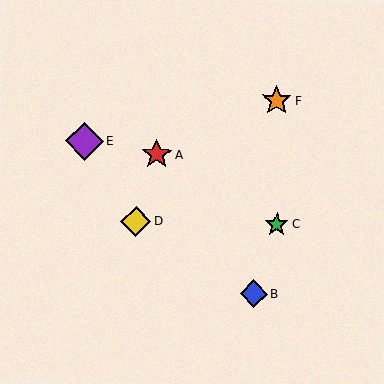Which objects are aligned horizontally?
Objects C, D are aligned horizontally.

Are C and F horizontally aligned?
No, C is at y≈224 and F is at y≈100.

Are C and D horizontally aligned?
Yes, both are at y≈224.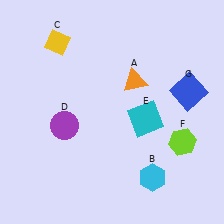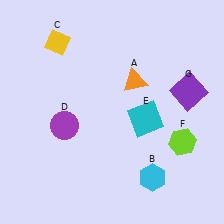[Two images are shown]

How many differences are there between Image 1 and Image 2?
There is 1 difference between the two images.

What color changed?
The square (G) changed from blue in Image 1 to purple in Image 2.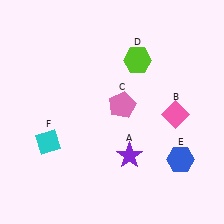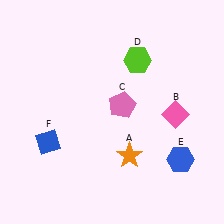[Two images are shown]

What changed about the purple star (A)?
In Image 1, A is purple. In Image 2, it changed to orange.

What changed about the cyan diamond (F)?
In Image 1, F is cyan. In Image 2, it changed to blue.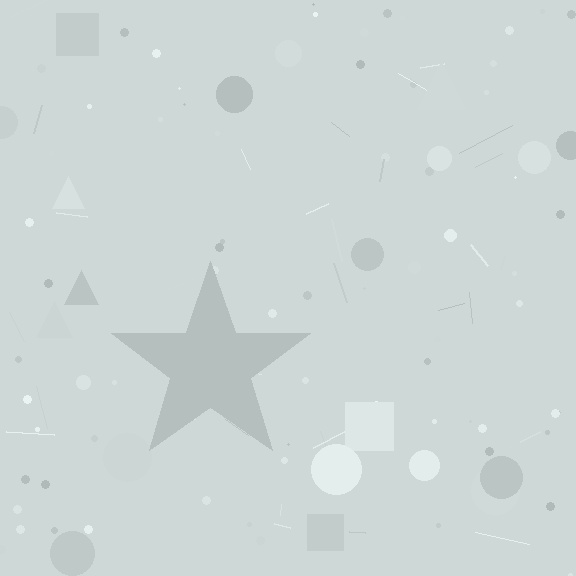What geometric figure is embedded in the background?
A star is embedded in the background.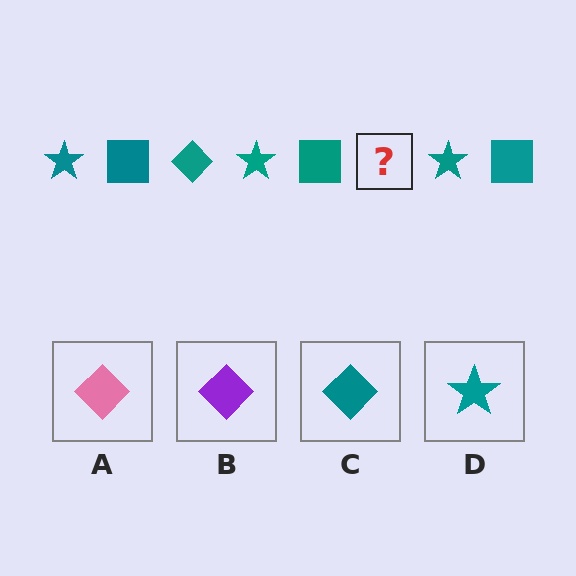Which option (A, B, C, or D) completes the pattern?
C.